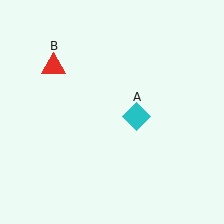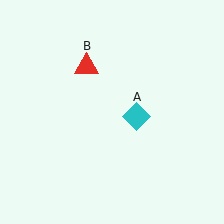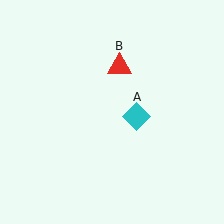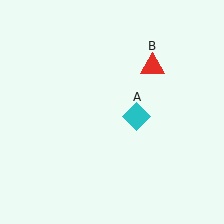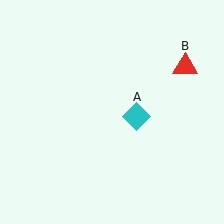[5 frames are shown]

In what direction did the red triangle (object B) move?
The red triangle (object B) moved right.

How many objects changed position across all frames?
1 object changed position: red triangle (object B).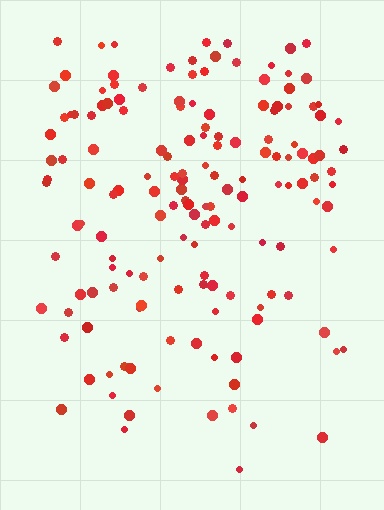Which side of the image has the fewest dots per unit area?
The bottom.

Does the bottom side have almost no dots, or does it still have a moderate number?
Still a moderate number, just noticeably fewer than the top.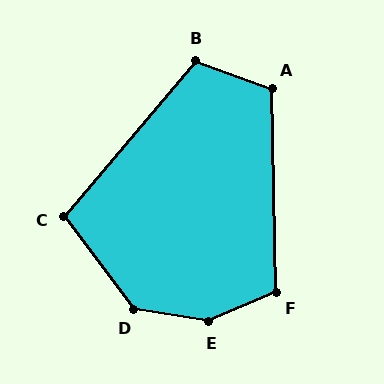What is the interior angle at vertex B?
Approximately 111 degrees (obtuse).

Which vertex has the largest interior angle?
E, at approximately 147 degrees.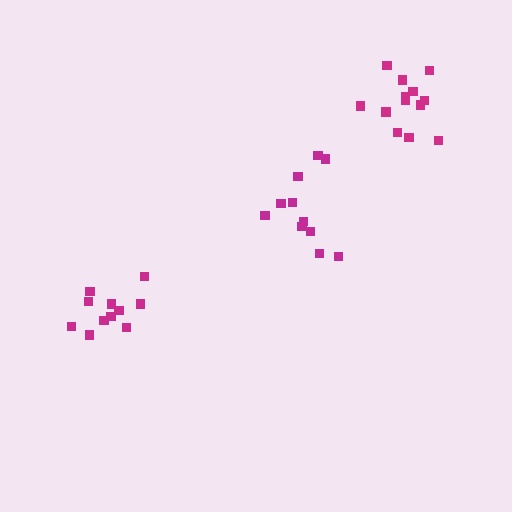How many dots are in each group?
Group 1: 13 dots, Group 2: 11 dots, Group 3: 11 dots (35 total).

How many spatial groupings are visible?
There are 3 spatial groupings.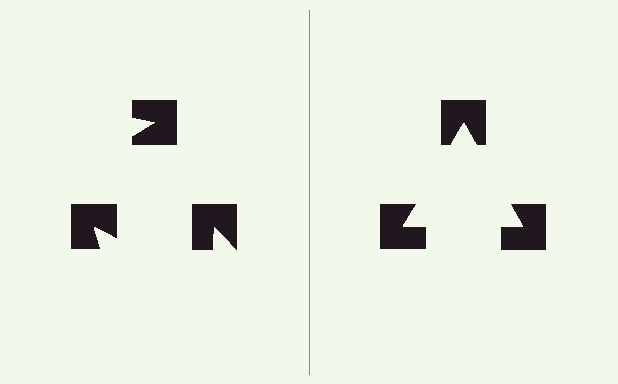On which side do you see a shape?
An illusory triangle appears on the right side. On the left side the wedge cuts are rotated, so no coherent shape forms.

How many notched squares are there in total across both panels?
6 — 3 on each side.